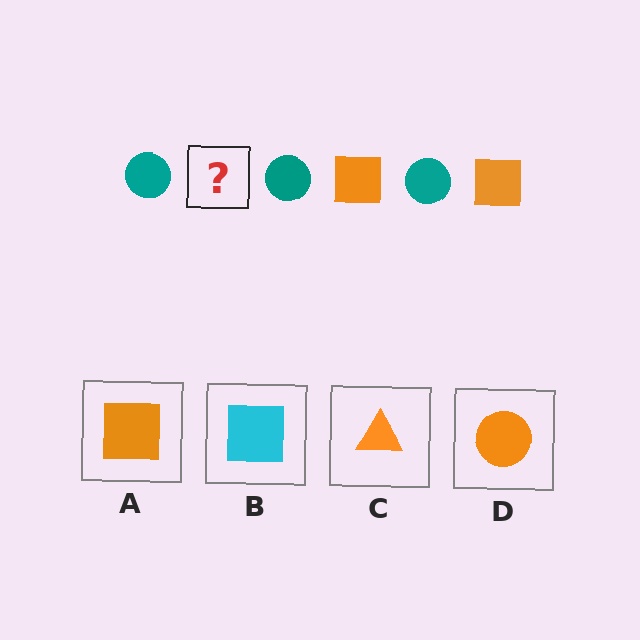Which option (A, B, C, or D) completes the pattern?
A.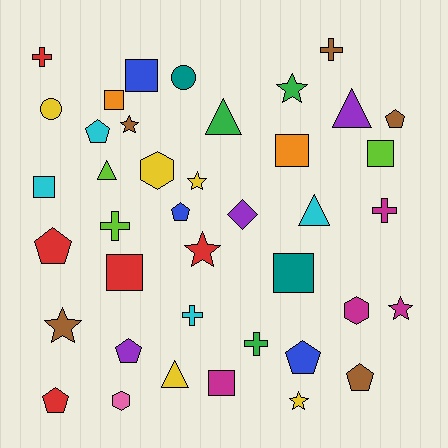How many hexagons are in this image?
There are 3 hexagons.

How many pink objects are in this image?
There is 1 pink object.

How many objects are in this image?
There are 40 objects.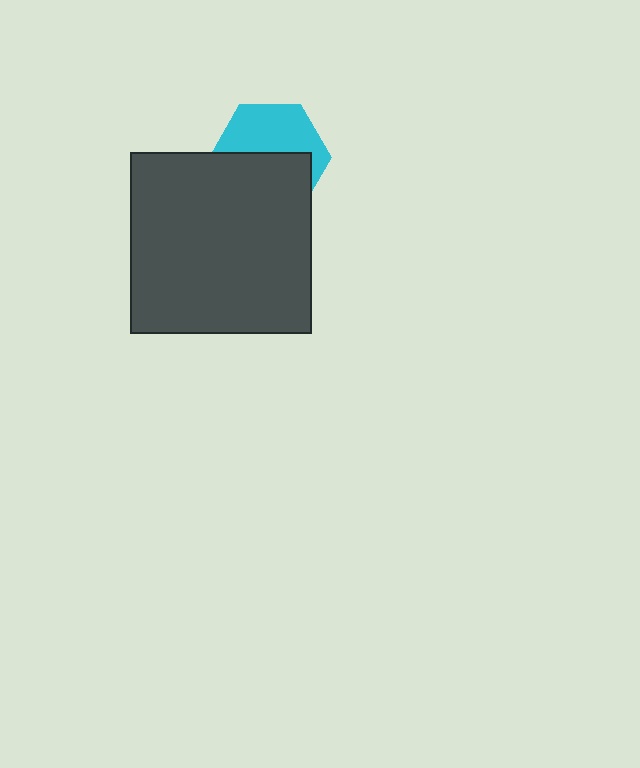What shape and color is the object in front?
The object in front is a dark gray square.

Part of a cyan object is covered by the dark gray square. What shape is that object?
It is a hexagon.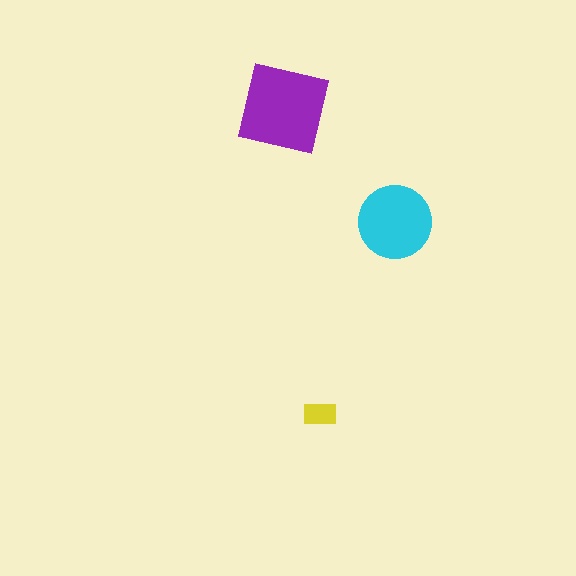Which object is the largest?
The purple square.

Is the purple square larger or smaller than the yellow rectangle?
Larger.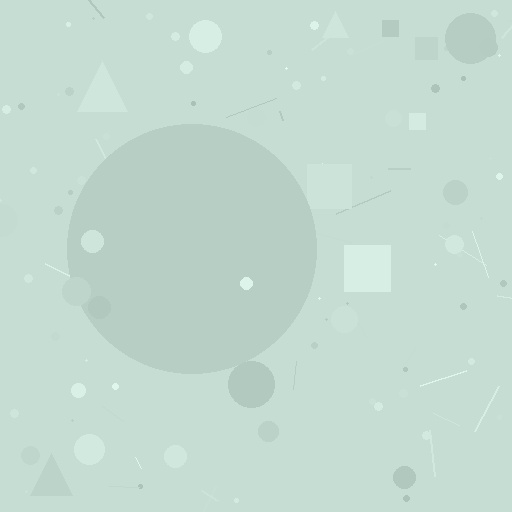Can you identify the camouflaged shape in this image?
The camouflaged shape is a circle.